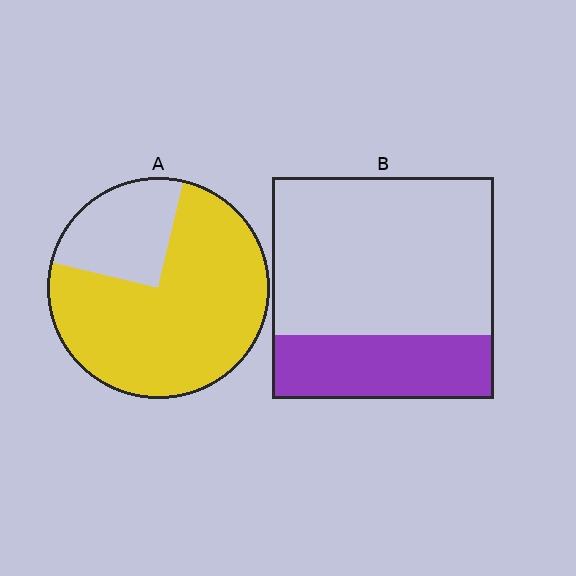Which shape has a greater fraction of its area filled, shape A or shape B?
Shape A.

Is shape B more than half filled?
No.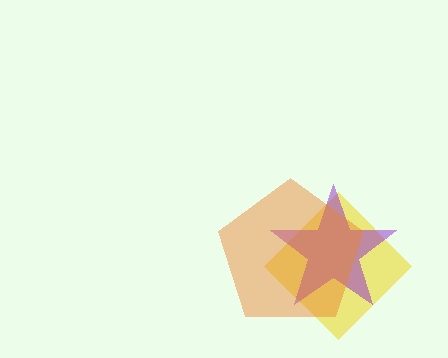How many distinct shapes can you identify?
There are 3 distinct shapes: a yellow diamond, a purple star, an orange pentagon.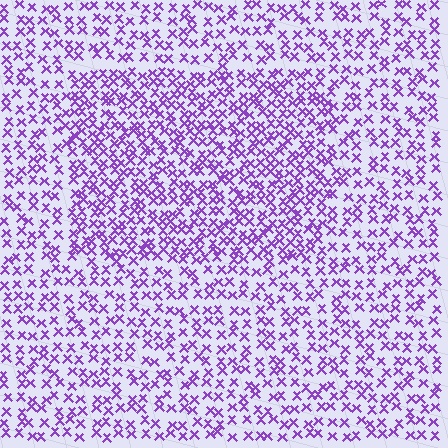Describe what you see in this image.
The image contains small purple elements arranged at two different densities. A rectangle-shaped region is visible where the elements are more densely packed than the surrounding area.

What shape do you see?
I see a rectangle.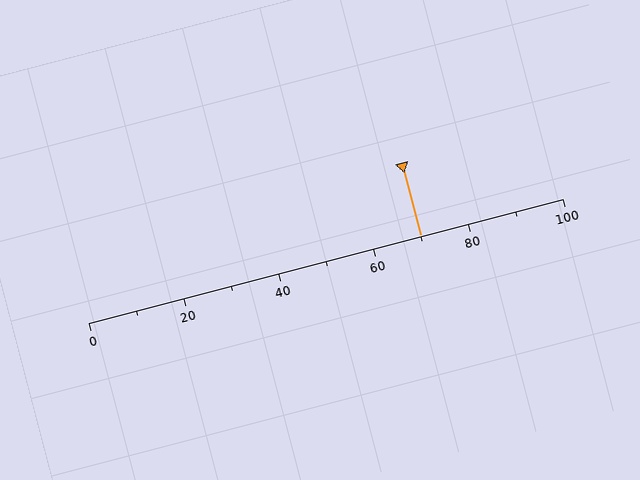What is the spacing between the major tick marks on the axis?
The major ticks are spaced 20 apart.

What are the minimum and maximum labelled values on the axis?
The axis runs from 0 to 100.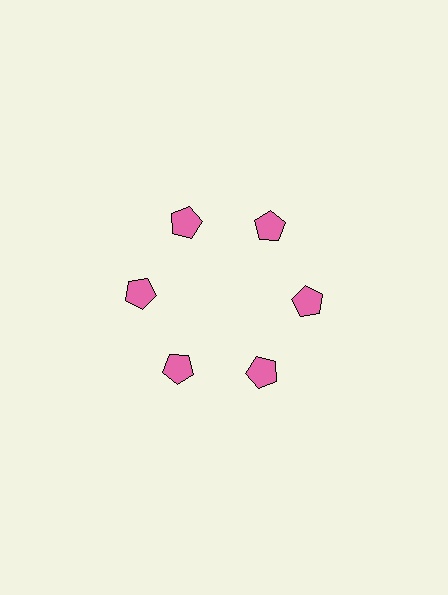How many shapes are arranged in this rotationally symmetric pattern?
There are 6 shapes, arranged in 6 groups of 1.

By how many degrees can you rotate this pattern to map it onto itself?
The pattern maps onto itself every 60 degrees of rotation.